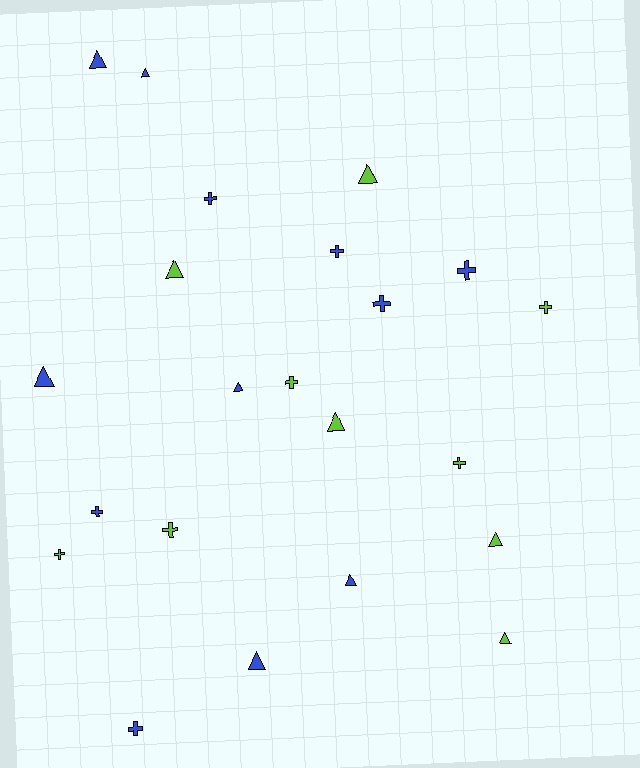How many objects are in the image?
There are 22 objects.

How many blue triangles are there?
There are 6 blue triangles.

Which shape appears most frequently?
Cross, with 11 objects.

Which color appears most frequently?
Blue, with 12 objects.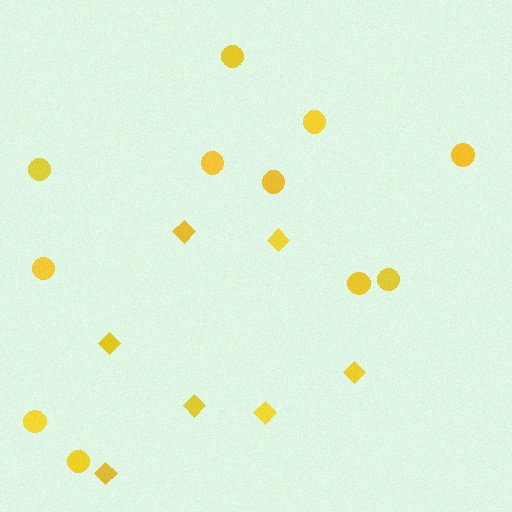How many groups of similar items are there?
There are 2 groups: one group of circles (11) and one group of diamonds (7).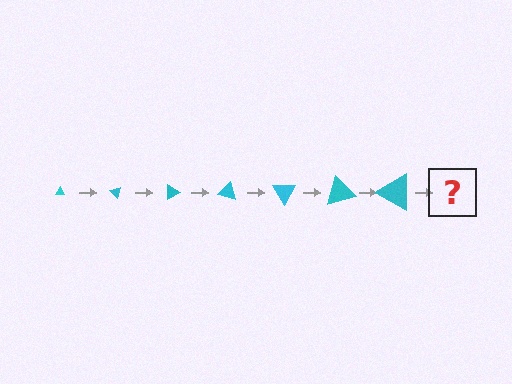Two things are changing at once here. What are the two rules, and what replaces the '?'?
The two rules are that the triangle grows larger each step and it rotates 45 degrees each step. The '?' should be a triangle, larger than the previous one and rotated 315 degrees from the start.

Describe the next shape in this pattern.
It should be a triangle, larger than the previous one and rotated 315 degrees from the start.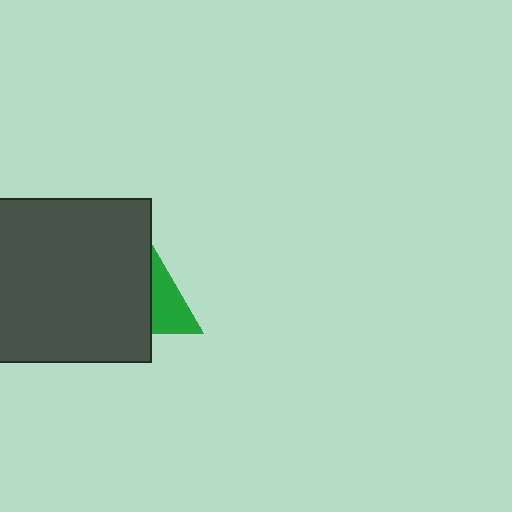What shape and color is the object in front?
The object in front is a dark gray square.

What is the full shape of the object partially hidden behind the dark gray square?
The partially hidden object is a green triangle.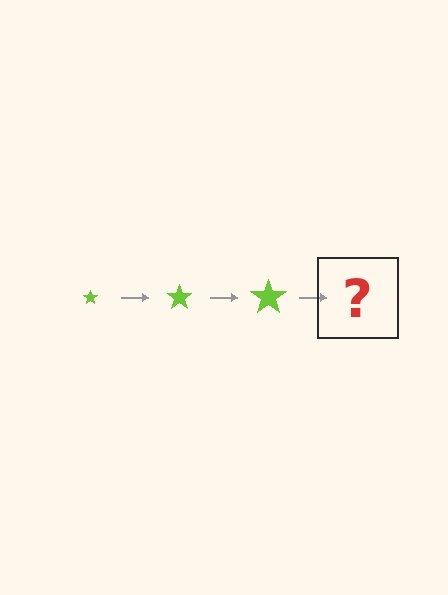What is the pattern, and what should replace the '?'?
The pattern is that the star gets progressively larger each step. The '?' should be a lime star, larger than the previous one.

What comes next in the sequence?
The next element should be a lime star, larger than the previous one.